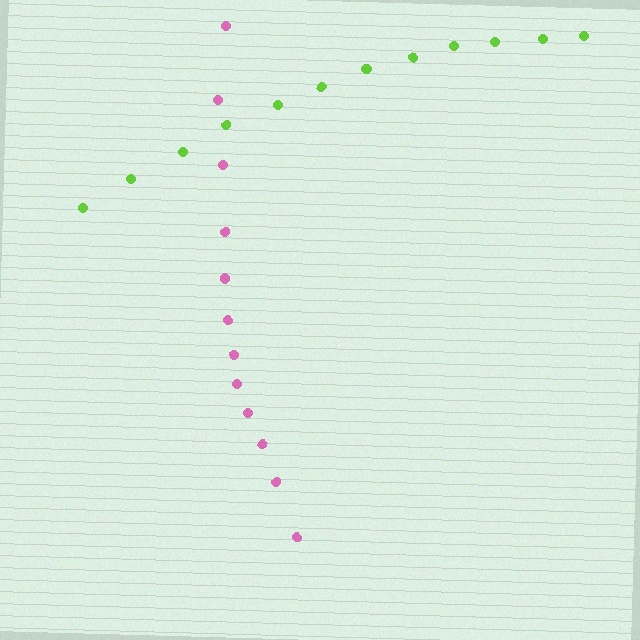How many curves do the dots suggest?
There are 2 distinct paths.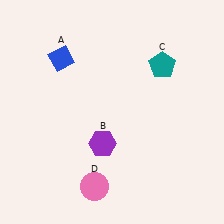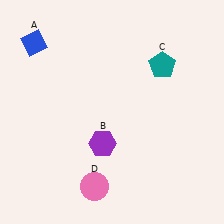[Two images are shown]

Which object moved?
The blue diamond (A) moved left.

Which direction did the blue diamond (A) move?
The blue diamond (A) moved left.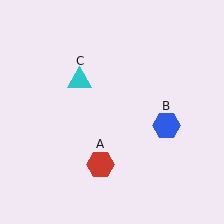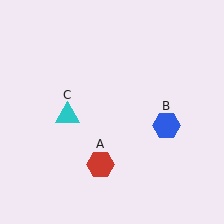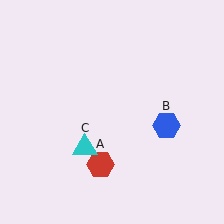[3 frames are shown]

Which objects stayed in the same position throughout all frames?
Red hexagon (object A) and blue hexagon (object B) remained stationary.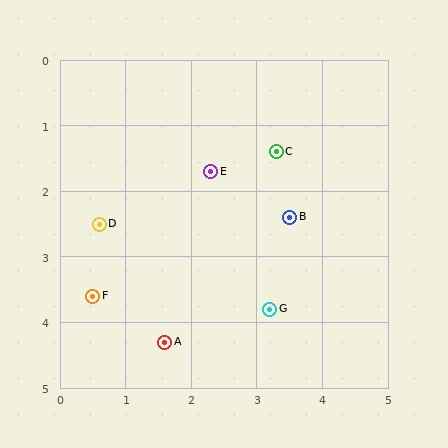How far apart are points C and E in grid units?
Points C and E are about 1.0 grid units apart.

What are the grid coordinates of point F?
Point F is at approximately (0.5, 3.6).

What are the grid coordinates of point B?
Point B is at approximately (3.5, 2.4).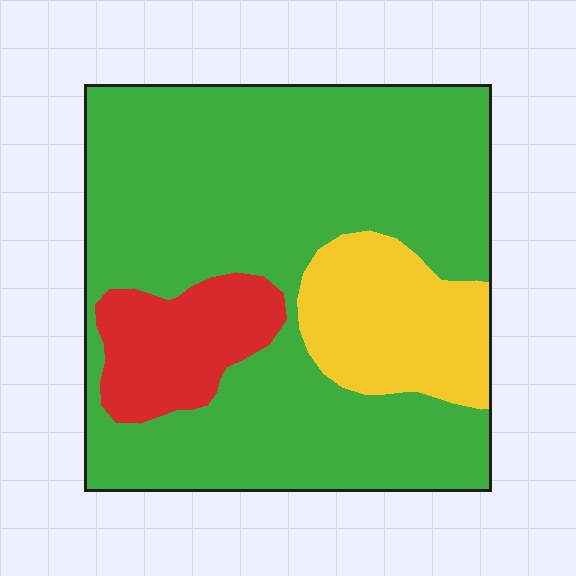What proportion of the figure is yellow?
Yellow covers 16% of the figure.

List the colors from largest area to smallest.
From largest to smallest: green, yellow, red.